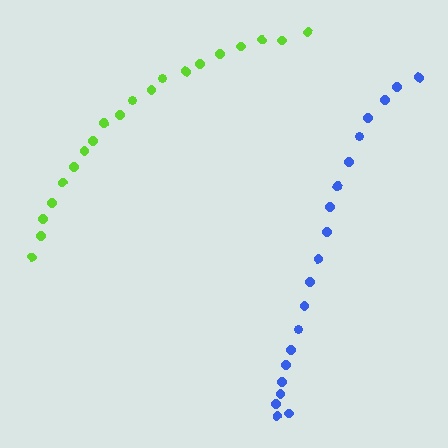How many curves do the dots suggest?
There are 2 distinct paths.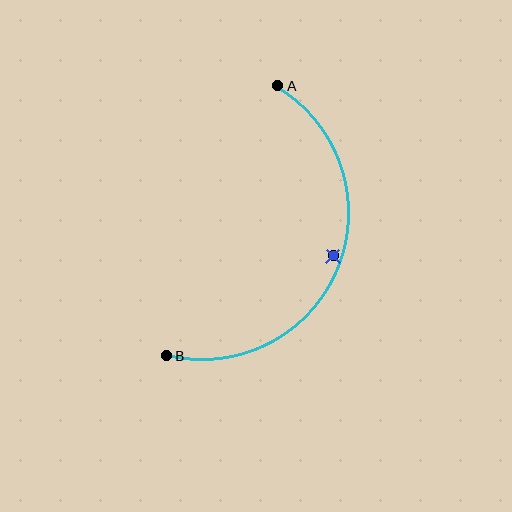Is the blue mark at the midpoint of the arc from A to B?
No — the blue mark does not lie on the arc at all. It sits slightly inside the curve.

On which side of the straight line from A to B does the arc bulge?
The arc bulges to the right of the straight line connecting A and B.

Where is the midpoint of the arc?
The arc midpoint is the point on the curve farthest from the straight line joining A and B. It sits to the right of that line.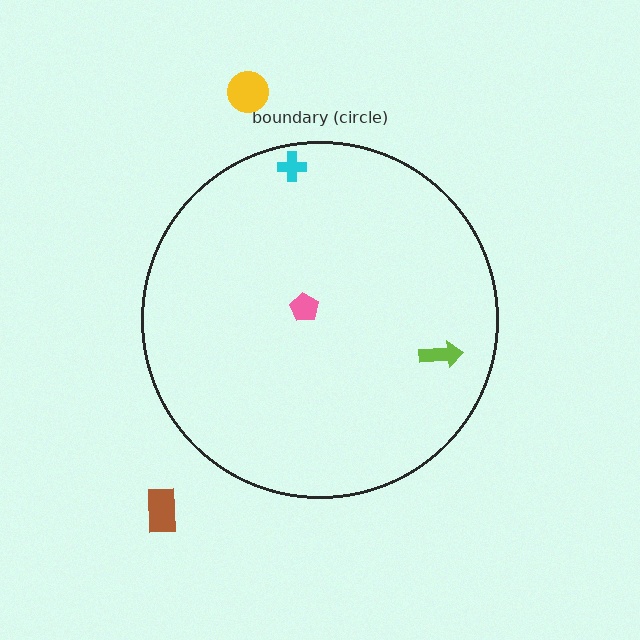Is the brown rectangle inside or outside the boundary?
Outside.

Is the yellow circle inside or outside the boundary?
Outside.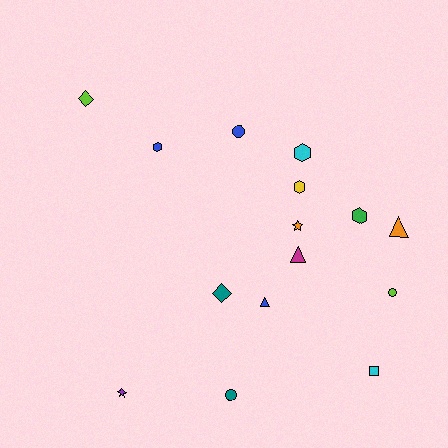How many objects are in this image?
There are 15 objects.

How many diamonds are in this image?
There are 2 diamonds.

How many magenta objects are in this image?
There is 1 magenta object.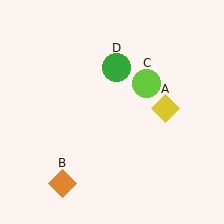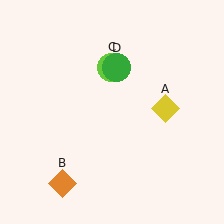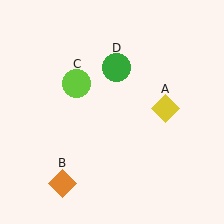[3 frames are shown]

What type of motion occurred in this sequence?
The lime circle (object C) rotated counterclockwise around the center of the scene.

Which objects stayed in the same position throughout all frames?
Yellow diamond (object A) and orange diamond (object B) and green circle (object D) remained stationary.